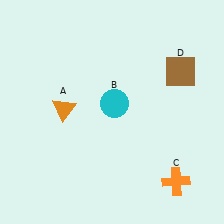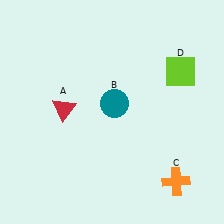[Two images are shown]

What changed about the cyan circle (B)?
In Image 1, B is cyan. In Image 2, it changed to teal.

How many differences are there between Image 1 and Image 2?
There are 3 differences between the two images.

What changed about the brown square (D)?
In Image 1, D is brown. In Image 2, it changed to lime.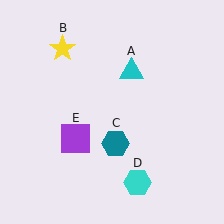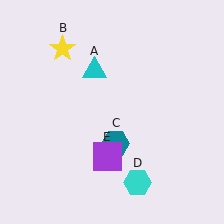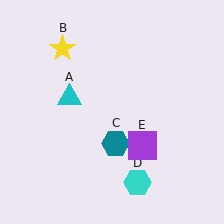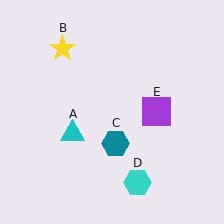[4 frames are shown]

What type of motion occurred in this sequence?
The cyan triangle (object A), purple square (object E) rotated counterclockwise around the center of the scene.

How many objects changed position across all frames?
2 objects changed position: cyan triangle (object A), purple square (object E).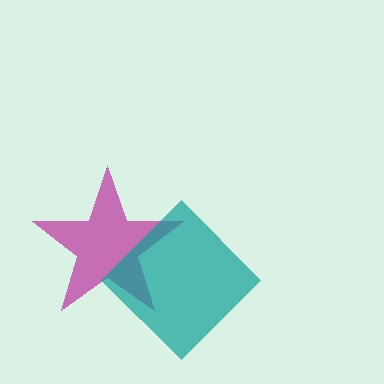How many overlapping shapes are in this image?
There are 2 overlapping shapes in the image.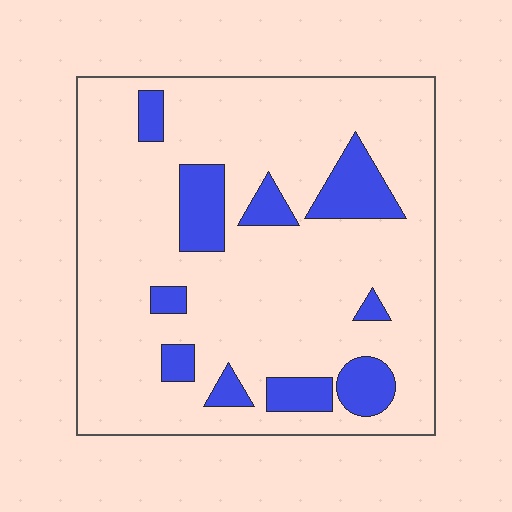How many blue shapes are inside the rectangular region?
10.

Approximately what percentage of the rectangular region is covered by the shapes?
Approximately 15%.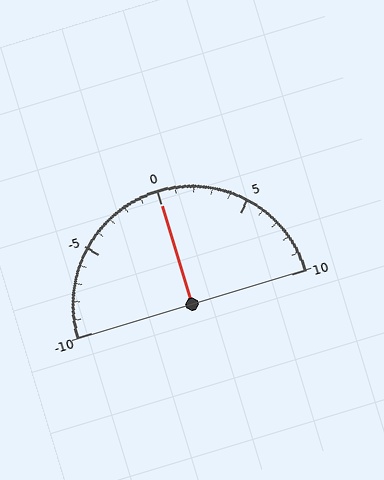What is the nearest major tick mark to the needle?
The nearest major tick mark is 0.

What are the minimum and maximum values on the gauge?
The gauge ranges from -10 to 10.